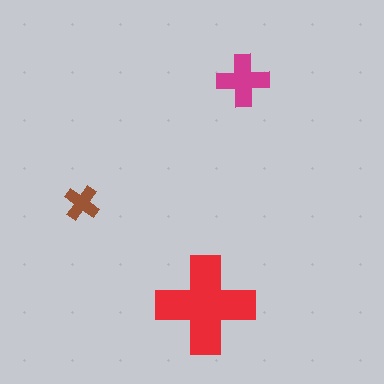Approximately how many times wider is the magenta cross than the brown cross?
About 1.5 times wider.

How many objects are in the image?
There are 3 objects in the image.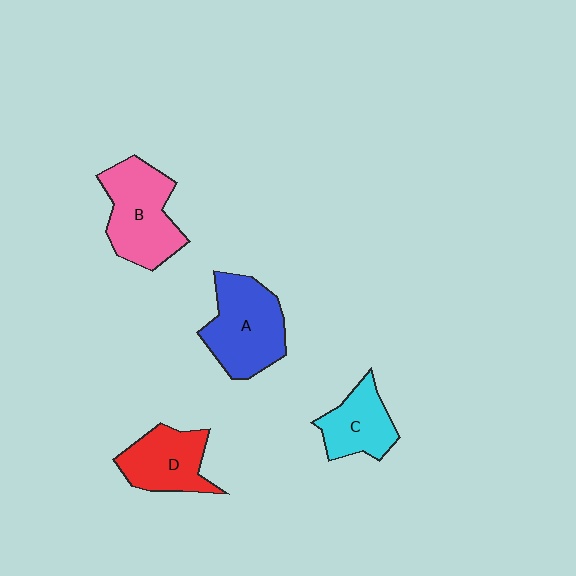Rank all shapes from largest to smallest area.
From largest to smallest: A (blue), B (pink), D (red), C (cyan).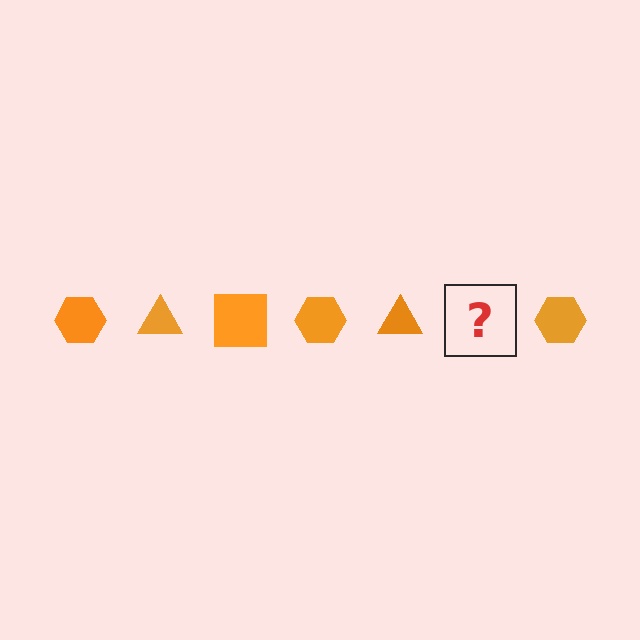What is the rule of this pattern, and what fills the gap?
The rule is that the pattern cycles through hexagon, triangle, square shapes in orange. The gap should be filled with an orange square.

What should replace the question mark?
The question mark should be replaced with an orange square.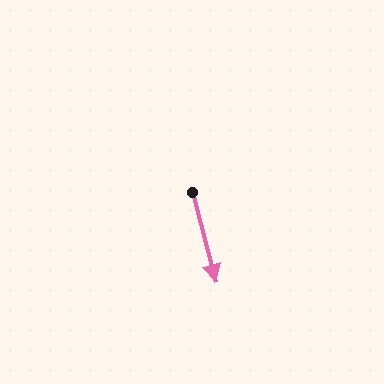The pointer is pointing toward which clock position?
Roughly 6 o'clock.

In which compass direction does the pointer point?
South.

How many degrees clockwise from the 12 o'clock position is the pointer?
Approximately 165 degrees.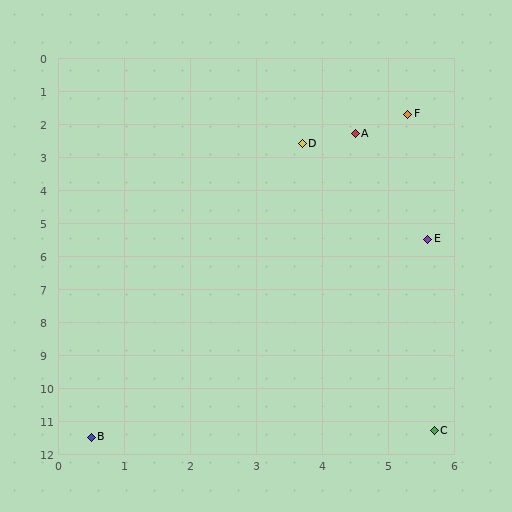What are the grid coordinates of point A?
Point A is at approximately (4.5, 2.3).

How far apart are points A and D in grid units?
Points A and D are about 0.9 grid units apart.